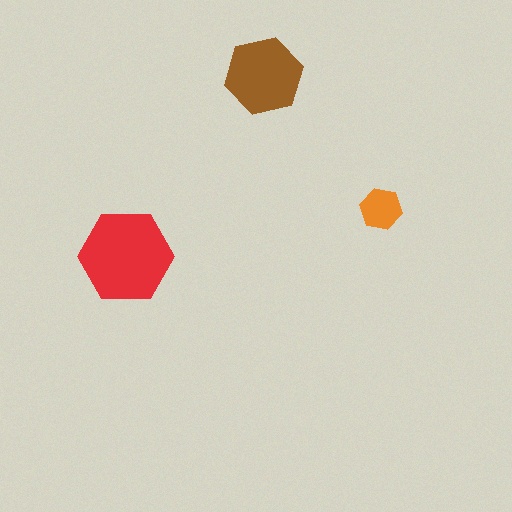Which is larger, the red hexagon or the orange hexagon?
The red one.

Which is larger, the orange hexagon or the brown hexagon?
The brown one.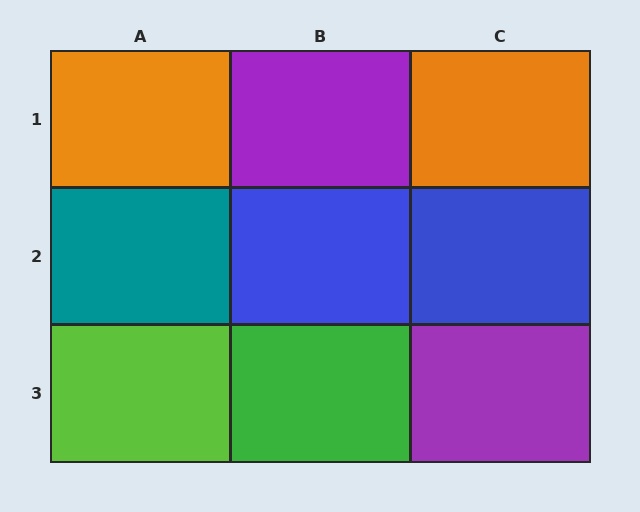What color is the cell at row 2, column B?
Blue.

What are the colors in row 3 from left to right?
Lime, green, purple.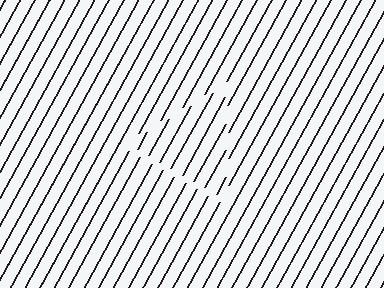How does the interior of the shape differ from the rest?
The interior of the shape contains the same grating, shifted by half a period — the contour is defined by the phase discontinuity where line-ends from the inner and outer gratings abut.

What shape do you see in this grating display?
An illusory triangle. The interior of the shape contains the same grating, shifted by half a period — the contour is defined by the phase discontinuity where line-ends from the inner and outer gratings abut.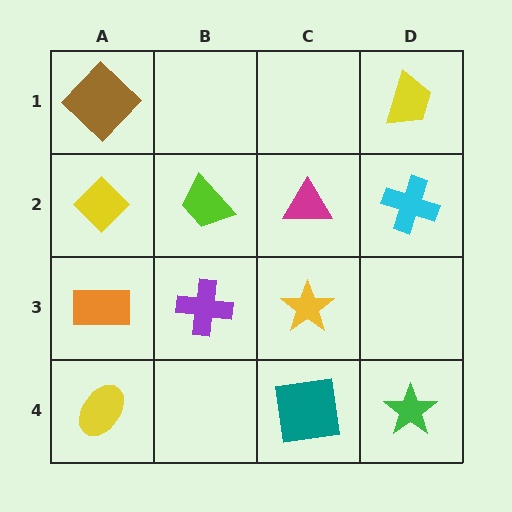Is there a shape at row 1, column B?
No, that cell is empty.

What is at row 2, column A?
A yellow diamond.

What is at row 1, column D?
A yellow trapezoid.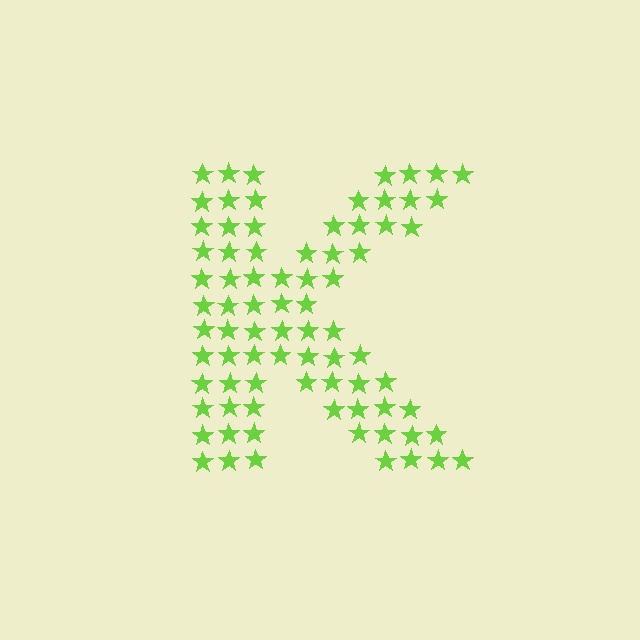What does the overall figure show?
The overall figure shows the letter K.